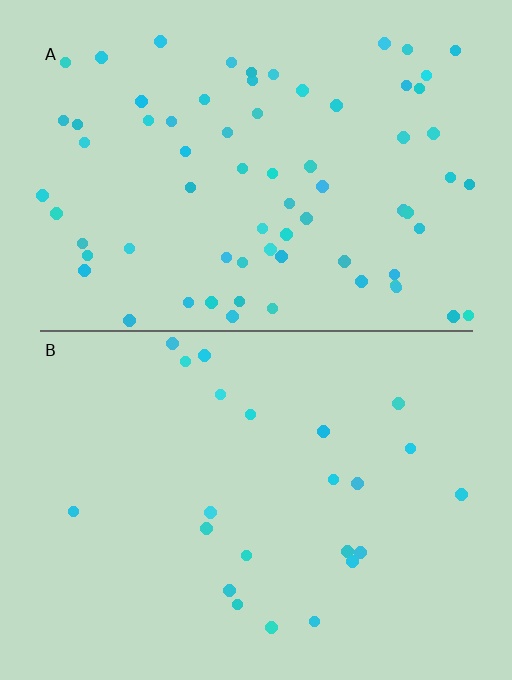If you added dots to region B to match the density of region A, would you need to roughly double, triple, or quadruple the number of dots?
Approximately triple.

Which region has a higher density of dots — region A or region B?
A (the top).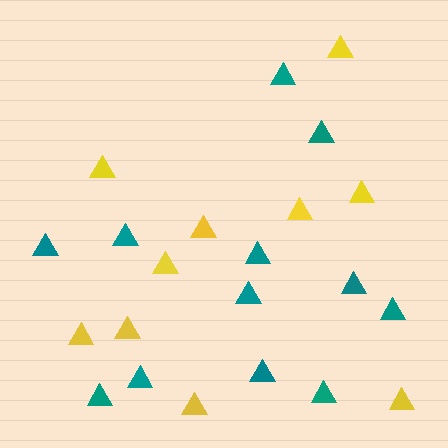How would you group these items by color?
There are 2 groups: one group of teal triangles (12) and one group of yellow triangles (10).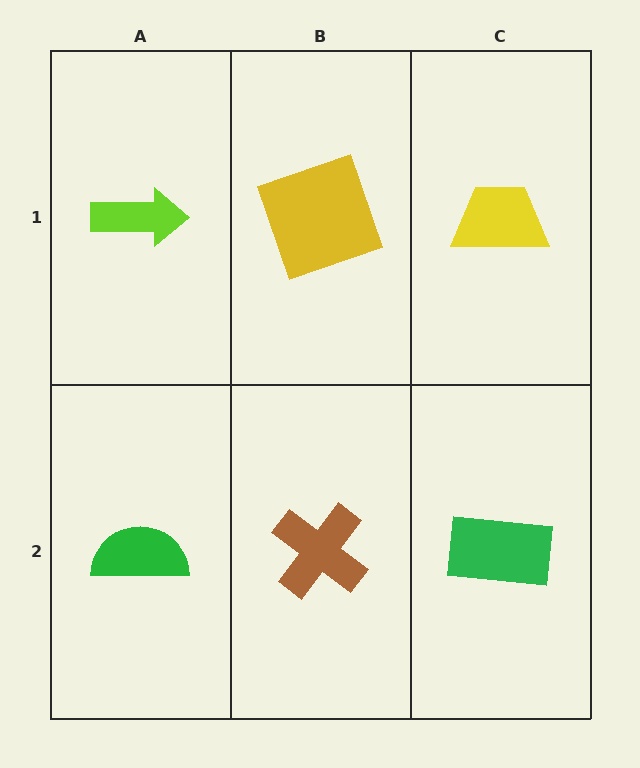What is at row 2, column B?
A brown cross.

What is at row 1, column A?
A lime arrow.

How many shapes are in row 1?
3 shapes.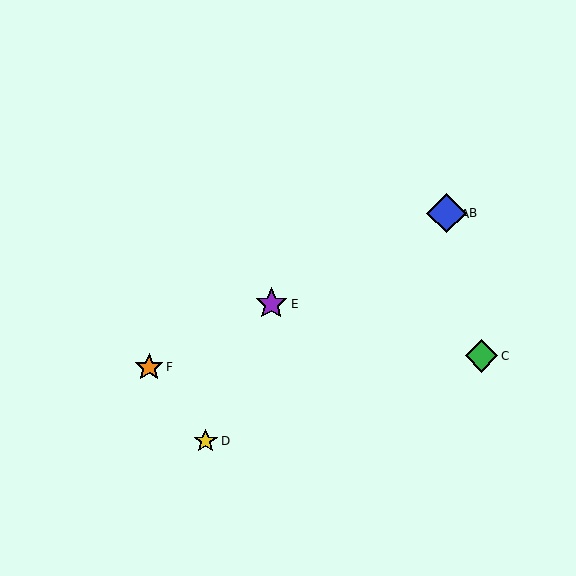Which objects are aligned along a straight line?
Objects A, B, E, F are aligned along a straight line.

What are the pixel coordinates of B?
Object B is at (446, 213).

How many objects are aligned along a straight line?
4 objects (A, B, E, F) are aligned along a straight line.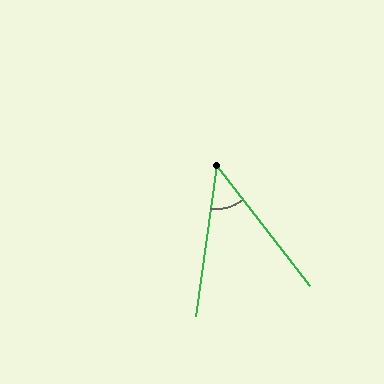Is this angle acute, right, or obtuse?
It is acute.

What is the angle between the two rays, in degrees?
Approximately 46 degrees.